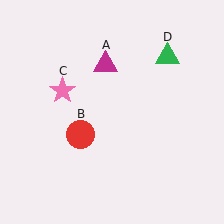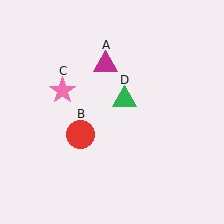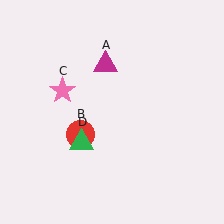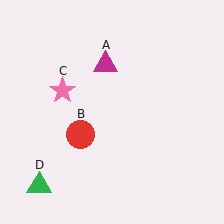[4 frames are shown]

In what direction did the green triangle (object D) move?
The green triangle (object D) moved down and to the left.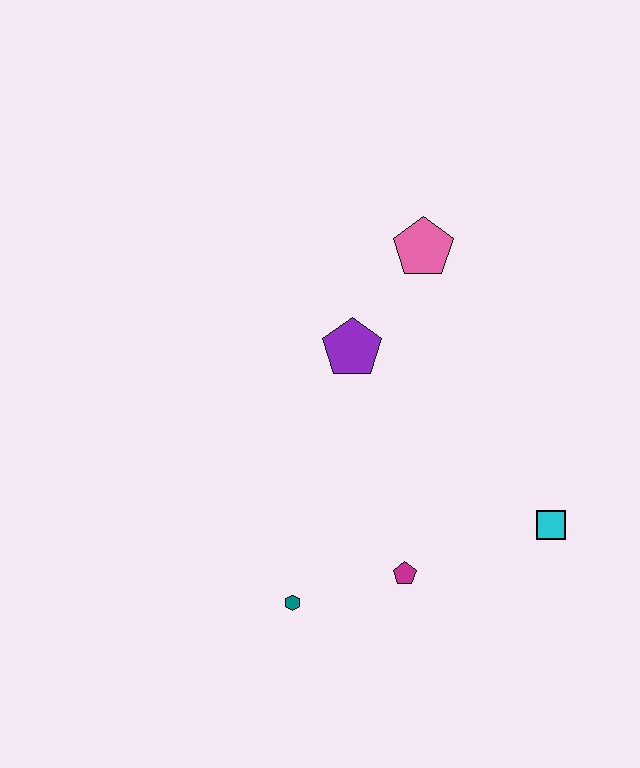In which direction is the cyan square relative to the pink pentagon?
The cyan square is below the pink pentagon.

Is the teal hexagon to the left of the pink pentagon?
Yes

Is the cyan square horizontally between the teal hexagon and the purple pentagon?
No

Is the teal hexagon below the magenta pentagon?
Yes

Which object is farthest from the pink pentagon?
The teal hexagon is farthest from the pink pentagon.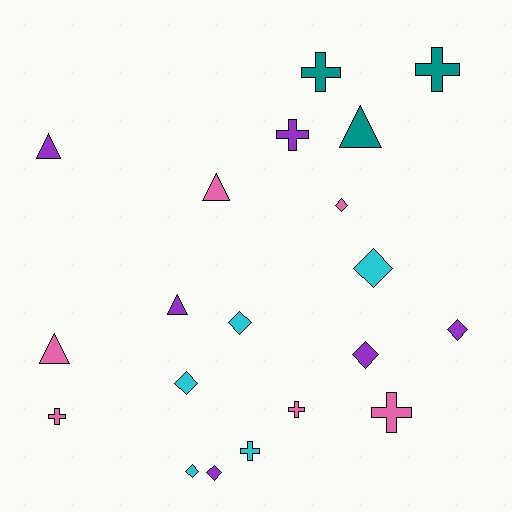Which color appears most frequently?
Pink, with 6 objects.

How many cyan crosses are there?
There is 1 cyan cross.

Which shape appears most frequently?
Diamond, with 8 objects.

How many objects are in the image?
There are 20 objects.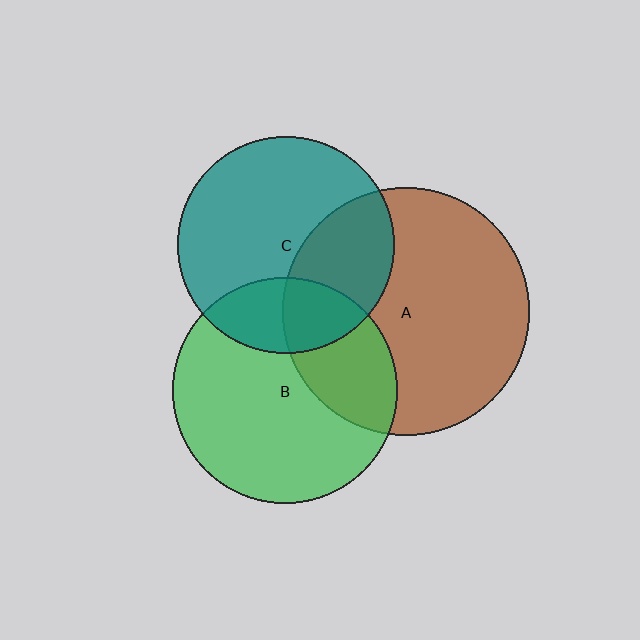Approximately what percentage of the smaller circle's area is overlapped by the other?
Approximately 25%.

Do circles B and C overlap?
Yes.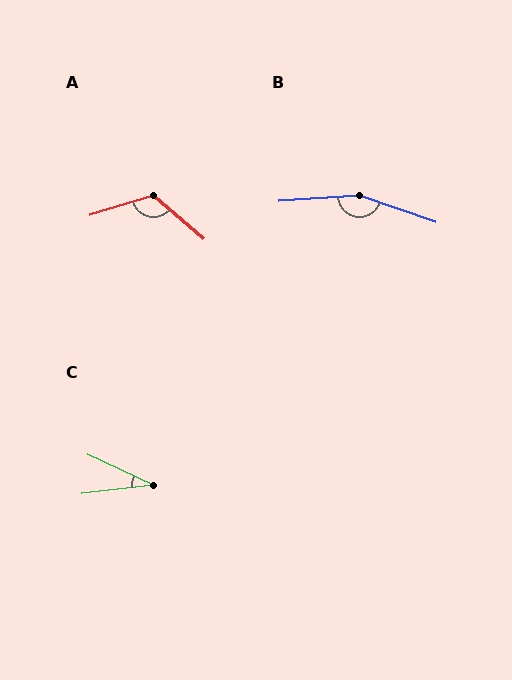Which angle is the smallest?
C, at approximately 31 degrees.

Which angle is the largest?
B, at approximately 157 degrees.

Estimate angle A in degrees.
Approximately 122 degrees.